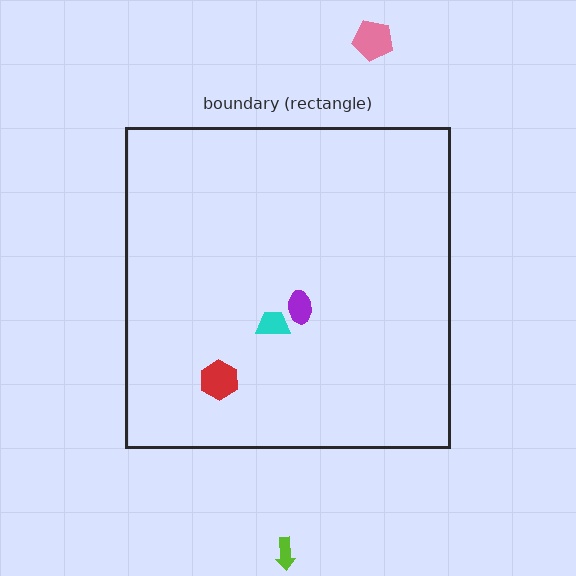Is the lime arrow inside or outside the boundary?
Outside.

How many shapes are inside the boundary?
3 inside, 2 outside.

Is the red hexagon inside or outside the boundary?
Inside.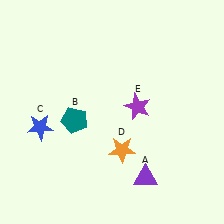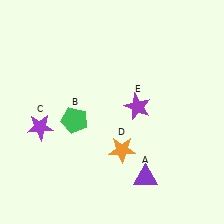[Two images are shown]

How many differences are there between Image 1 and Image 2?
There are 2 differences between the two images.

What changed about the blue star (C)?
In Image 1, C is blue. In Image 2, it changed to purple.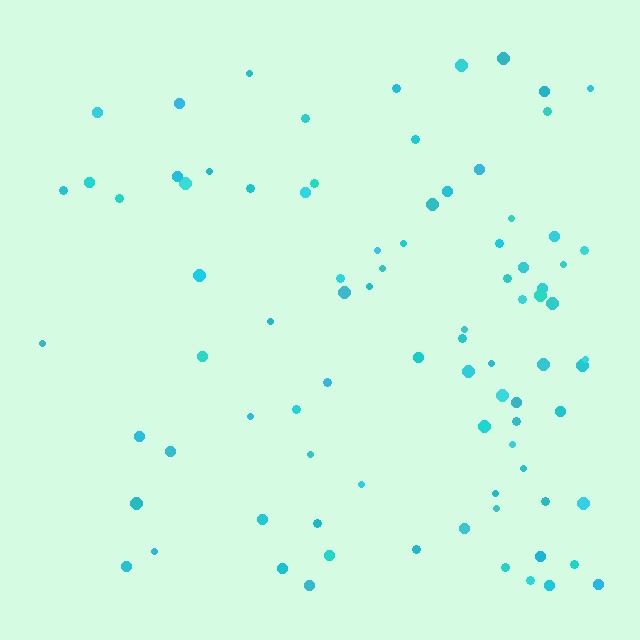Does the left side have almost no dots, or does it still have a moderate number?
Still a moderate number, just noticeably fewer than the right.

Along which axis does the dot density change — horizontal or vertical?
Horizontal.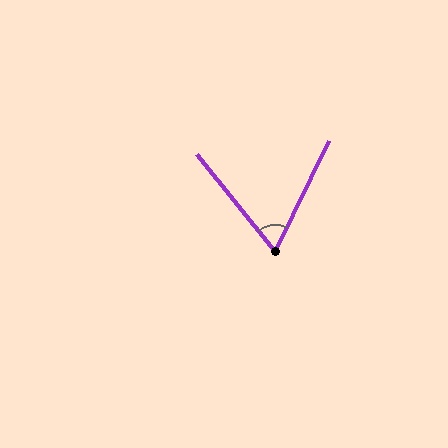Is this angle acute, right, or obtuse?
It is acute.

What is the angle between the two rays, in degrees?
Approximately 64 degrees.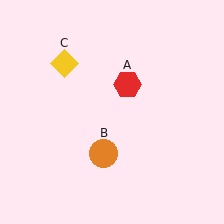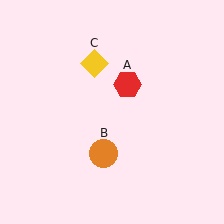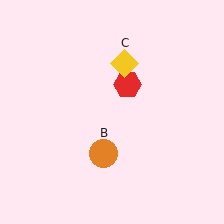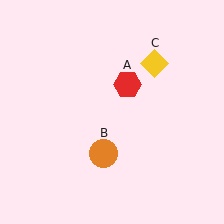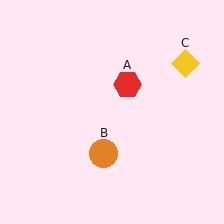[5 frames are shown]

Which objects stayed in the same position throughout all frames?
Red hexagon (object A) and orange circle (object B) remained stationary.